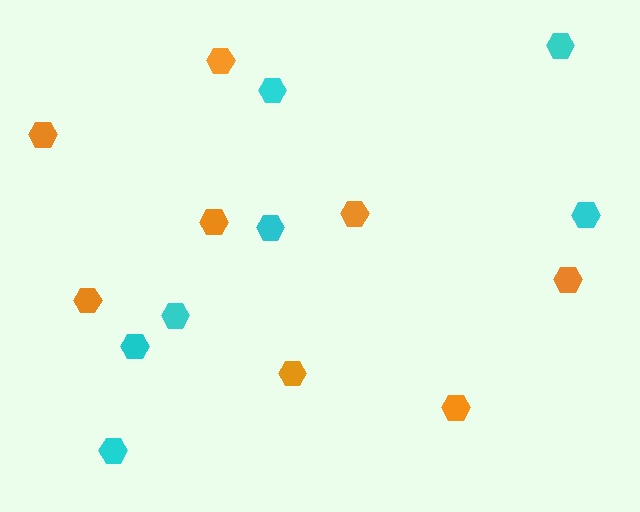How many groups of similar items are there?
There are 2 groups: one group of cyan hexagons (7) and one group of orange hexagons (8).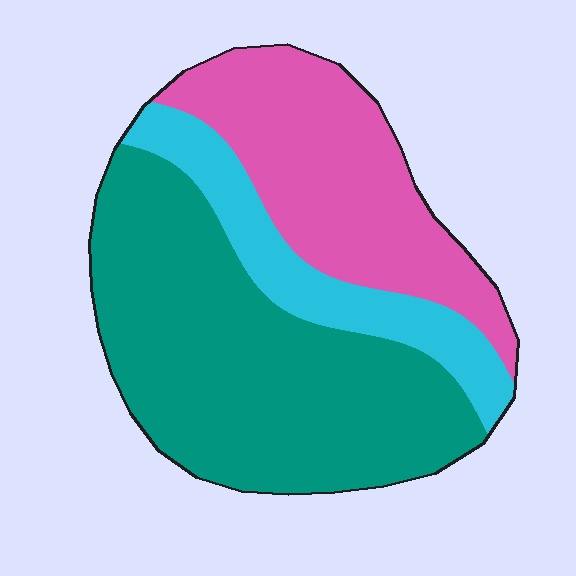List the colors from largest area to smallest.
From largest to smallest: teal, pink, cyan.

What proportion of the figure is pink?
Pink covers 31% of the figure.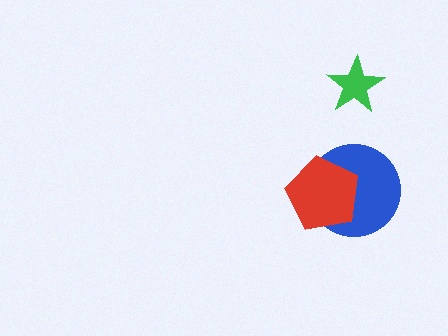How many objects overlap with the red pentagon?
1 object overlaps with the red pentagon.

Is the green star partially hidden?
No, no other shape covers it.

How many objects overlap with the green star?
0 objects overlap with the green star.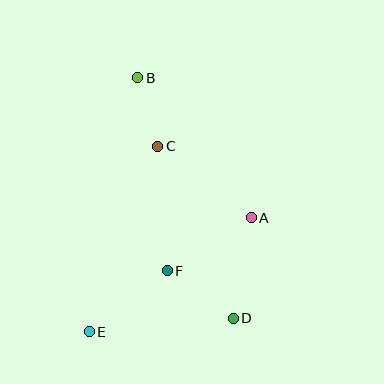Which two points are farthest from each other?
Points B and D are farthest from each other.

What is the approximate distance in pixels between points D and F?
The distance between D and F is approximately 81 pixels.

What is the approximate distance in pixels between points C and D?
The distance between C and D is approximately 188 pixels.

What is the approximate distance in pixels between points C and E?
The distance between C and E is approximately 198 pixels.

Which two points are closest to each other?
Points B and C are closest to each other.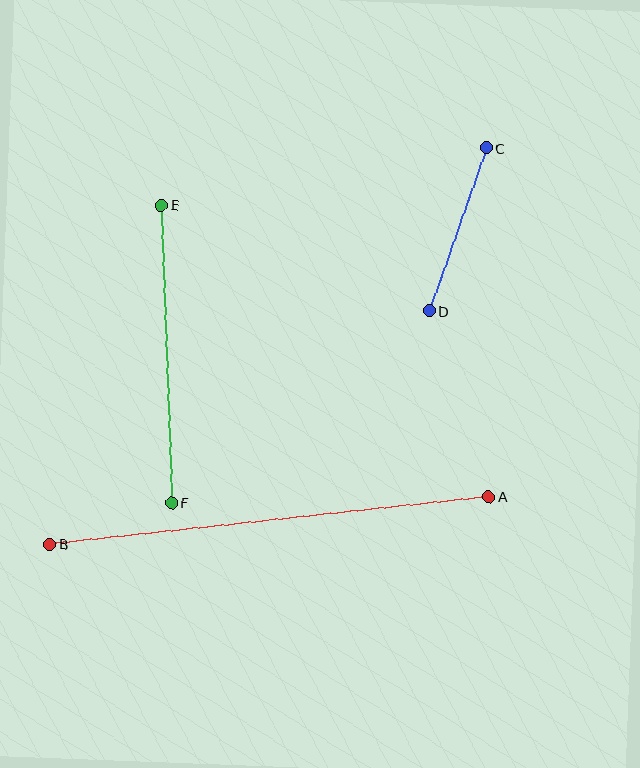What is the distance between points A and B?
The distance is approximately 442 pixels.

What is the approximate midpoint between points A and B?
The midpoint is at approximately (269, 520) pixels.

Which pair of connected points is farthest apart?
Points A and B are farthest apart.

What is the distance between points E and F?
The distance is approximately 298 pixels.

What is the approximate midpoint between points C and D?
The midpoint is at approximately (458, 229) pixels.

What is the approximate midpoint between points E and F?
The midpoint is at approximately (167, 354) pixels.